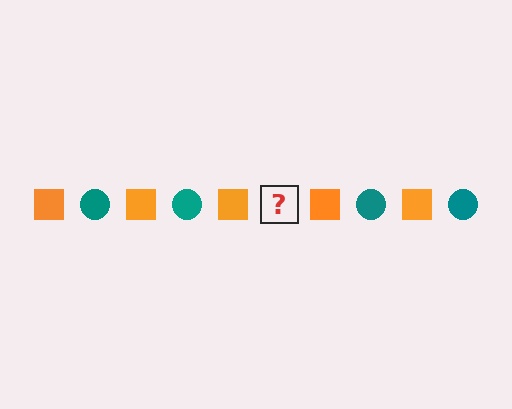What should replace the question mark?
The question mark should be replaced with a teal circle.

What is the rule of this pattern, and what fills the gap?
The rule is that the pattern alternates between orange square and teal circle. The gap should be filled with a teal circle.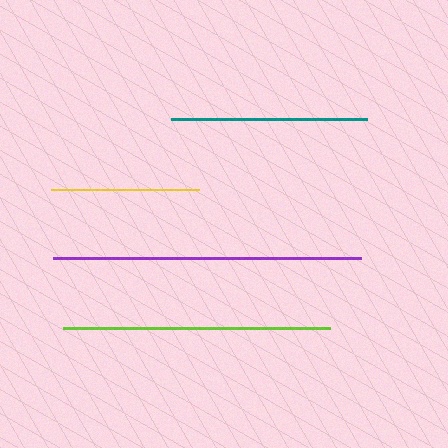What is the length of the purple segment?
The purple segment is approximately 307 pixels long.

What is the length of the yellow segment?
The yellow segment is approximately 149 pixels long.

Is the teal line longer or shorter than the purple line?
The purple line is longer than the teal line.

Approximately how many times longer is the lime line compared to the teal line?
The lime line is approximately 1.4 times the length of the teal line.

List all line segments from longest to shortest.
From longest to shortest: purple, lime, teal, yellow.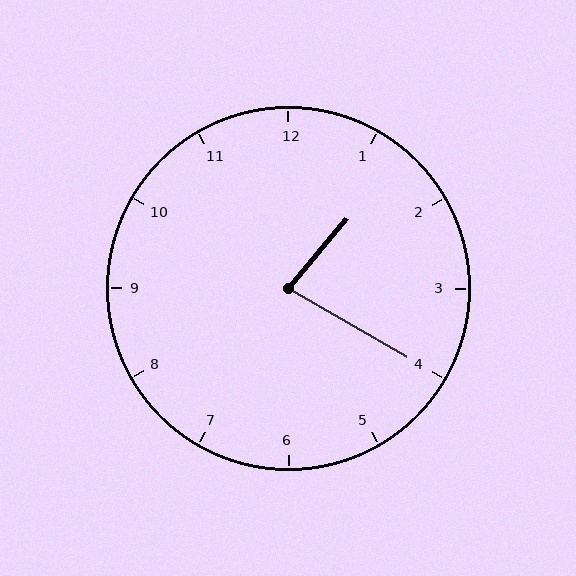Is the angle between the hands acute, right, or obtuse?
It is acute.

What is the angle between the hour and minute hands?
Approximately 80 degrees.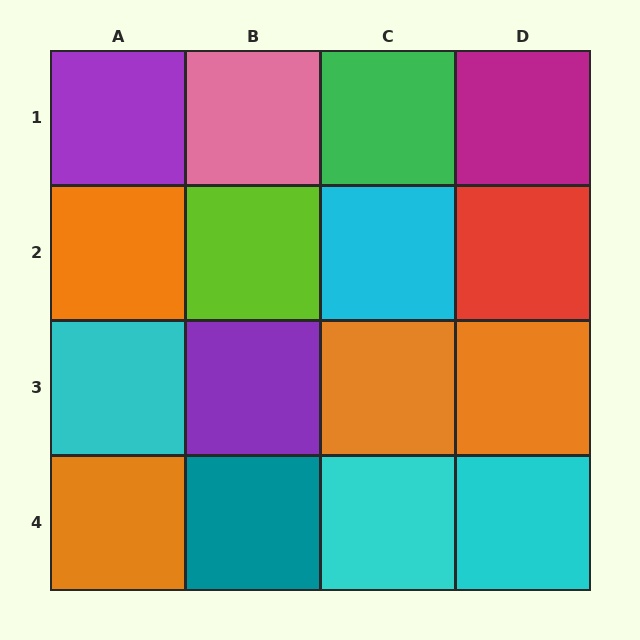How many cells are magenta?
1 cell is magenta.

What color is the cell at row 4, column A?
Orange.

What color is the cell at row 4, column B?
Teal.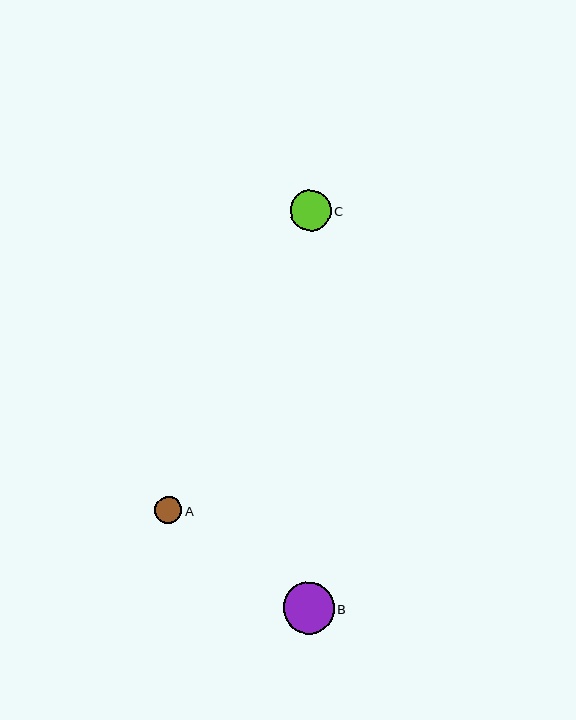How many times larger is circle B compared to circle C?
Circle B is approximately 1.3 times the size of circle C.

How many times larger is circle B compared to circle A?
Circle B is approximately 1.9 times the size of circle A.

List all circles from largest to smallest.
From largest to smallest: B, C, A.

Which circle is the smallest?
Circle A is the smallest with a size of approximately 27 pixels.